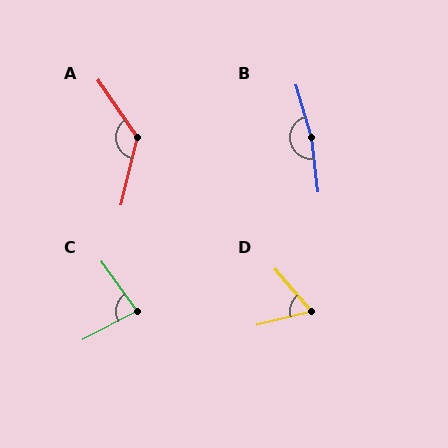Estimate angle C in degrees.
Approximately 82 degrees.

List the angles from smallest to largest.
D (64°), C (82°), A (132°), B (170°).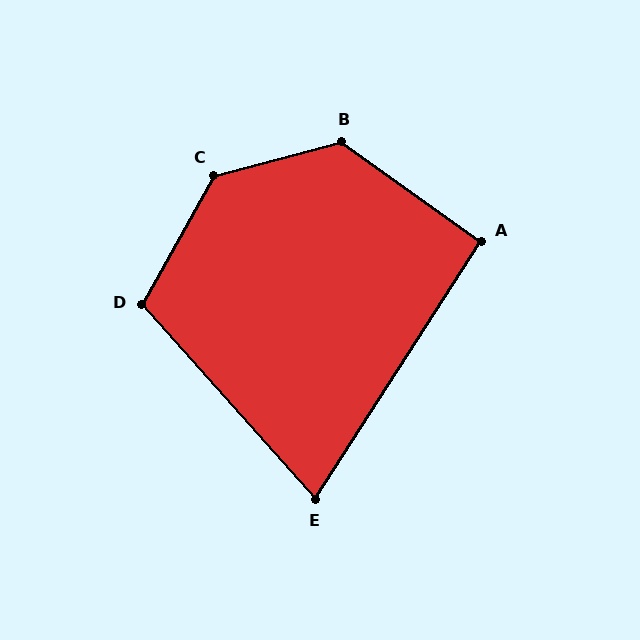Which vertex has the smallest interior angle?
E, at approximately 74 degrees.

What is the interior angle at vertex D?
Approximately 109 degrees (obtuse).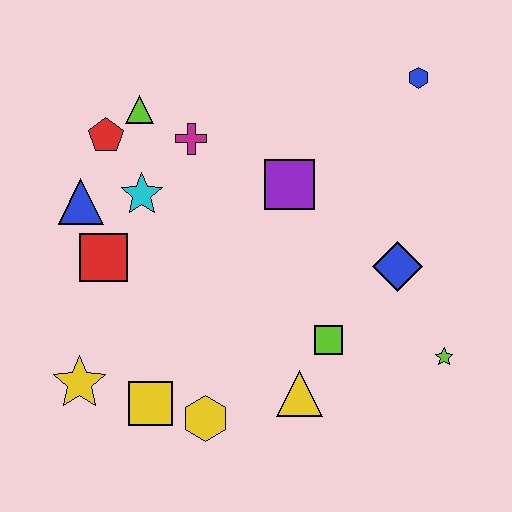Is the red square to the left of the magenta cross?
Yes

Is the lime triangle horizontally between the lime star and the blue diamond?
No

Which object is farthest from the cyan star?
The lime star is farthest from the cyan star.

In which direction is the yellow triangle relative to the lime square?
The yellow triangle is below the lime square.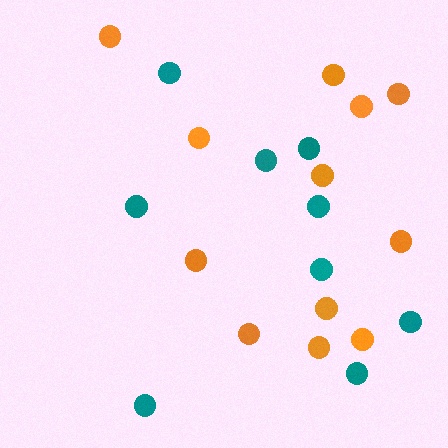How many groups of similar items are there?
There are 2 groups: one group of orange circles (12) and one group of teal circles (9).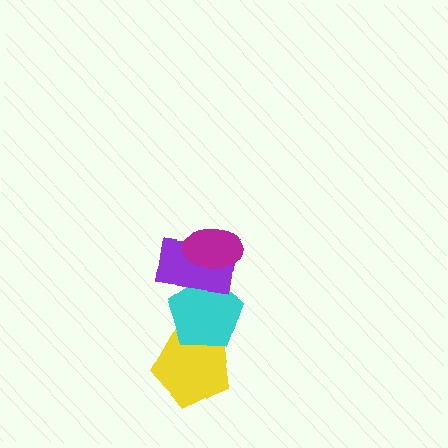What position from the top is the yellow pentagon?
The yellow pentagon is 4th from the top.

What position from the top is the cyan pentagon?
The cyan pentagon is 3rd from the top.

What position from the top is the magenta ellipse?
The magenta ellipse is 1st from the top.